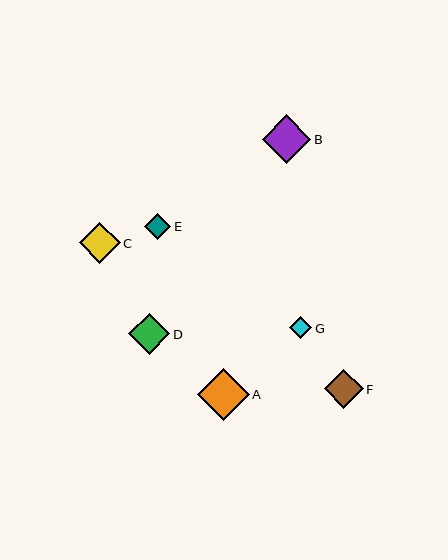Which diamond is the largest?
Diamond A is the largest with a size of approximately 52 pixels.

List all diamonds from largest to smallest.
From largest to smallest: A, B, D, C, F, E, G.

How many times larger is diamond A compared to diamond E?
Diamond A is approximately 2.0 times the size of diamond E.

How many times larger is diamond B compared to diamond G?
Diamond B is approximately 2.2 times the size of diamond G.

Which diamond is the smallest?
Diamond G is the smallest with a size of approximately 22 pixels.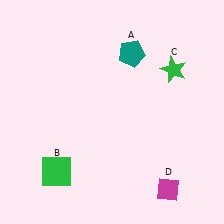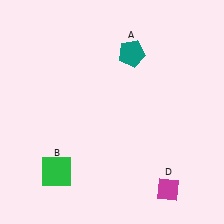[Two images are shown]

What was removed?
The green star (C) was removed in Image 2.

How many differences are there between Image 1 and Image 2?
There is 1 difference between the two images.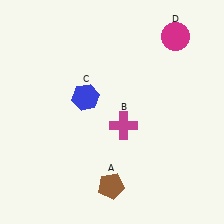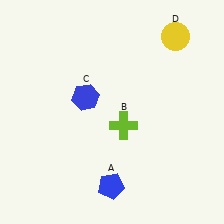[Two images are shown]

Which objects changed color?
A changed from brown to blue. B changed from magenta to lime. D changed from magenta to yellow.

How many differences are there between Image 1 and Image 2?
There are 3 differences between the two images.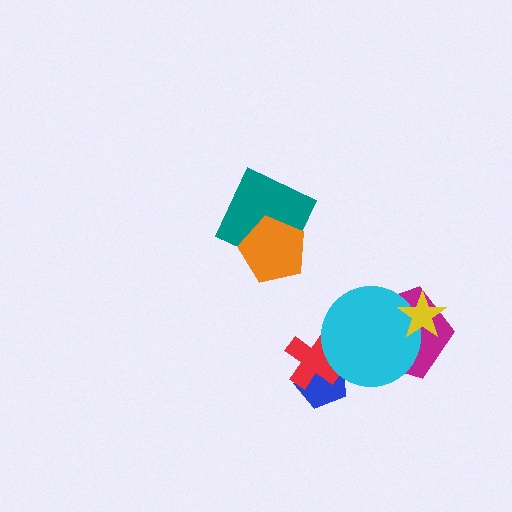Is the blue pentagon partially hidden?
Yes, it is partially covered by another shape.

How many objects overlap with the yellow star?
2 objects overlap with the yellow star.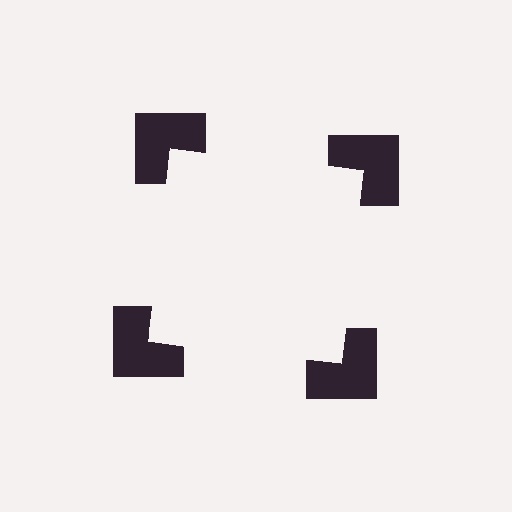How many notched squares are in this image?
There are 4 — one at each vertex of the illusory square.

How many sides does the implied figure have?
4 sides.